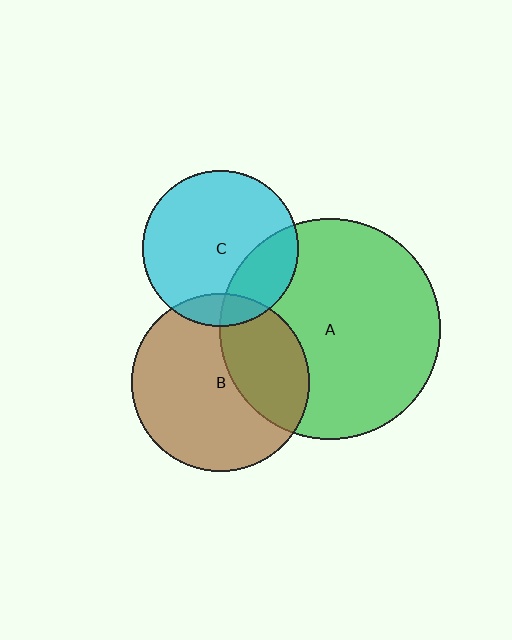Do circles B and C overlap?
Yes.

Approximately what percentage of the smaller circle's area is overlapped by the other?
Approximately 10%.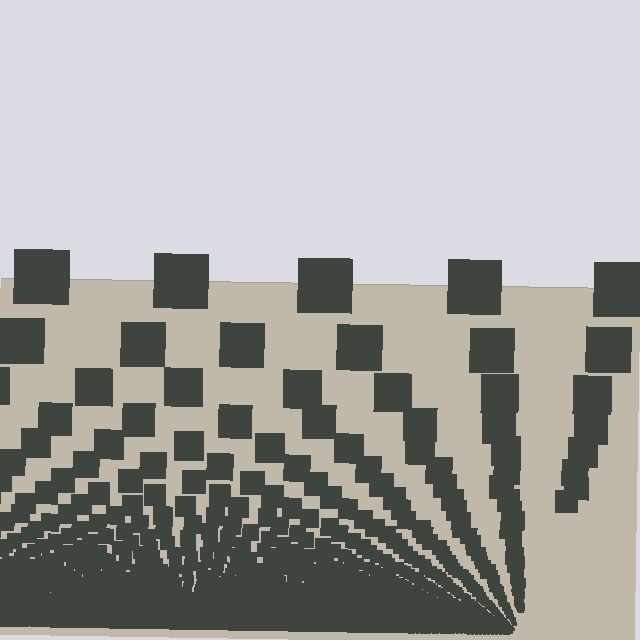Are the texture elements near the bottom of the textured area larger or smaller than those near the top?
Smaller. The gradient is inverted — elements near the bottom are smaller and denser.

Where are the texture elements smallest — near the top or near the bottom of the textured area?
Near the bottom.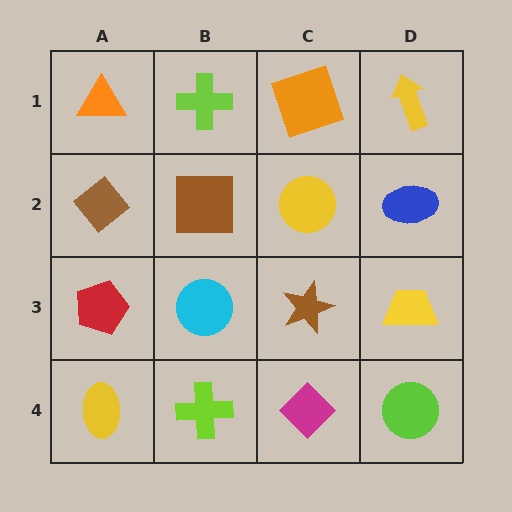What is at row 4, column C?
A magenta diamond.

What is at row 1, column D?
A yellow arrow.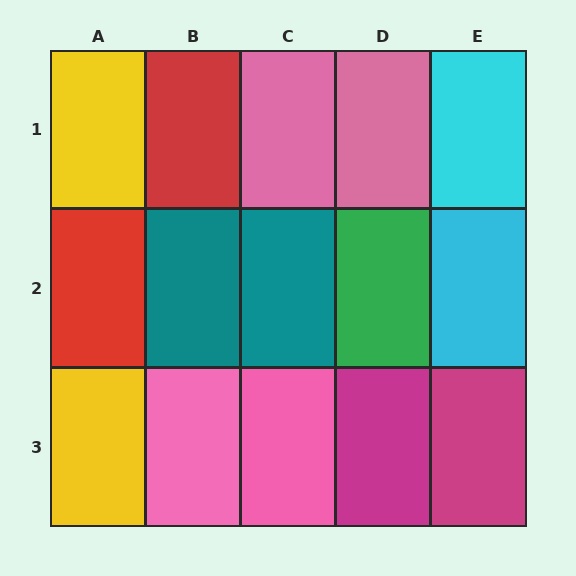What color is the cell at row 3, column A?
Yellow.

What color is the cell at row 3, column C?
Pink.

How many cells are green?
1 cell is green.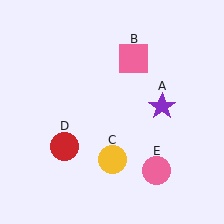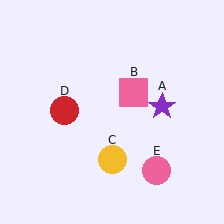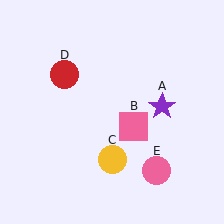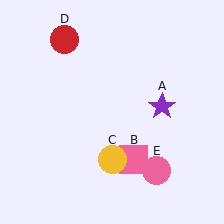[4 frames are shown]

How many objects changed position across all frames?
2 objects changed position: pink square (object B), red circle (object D).